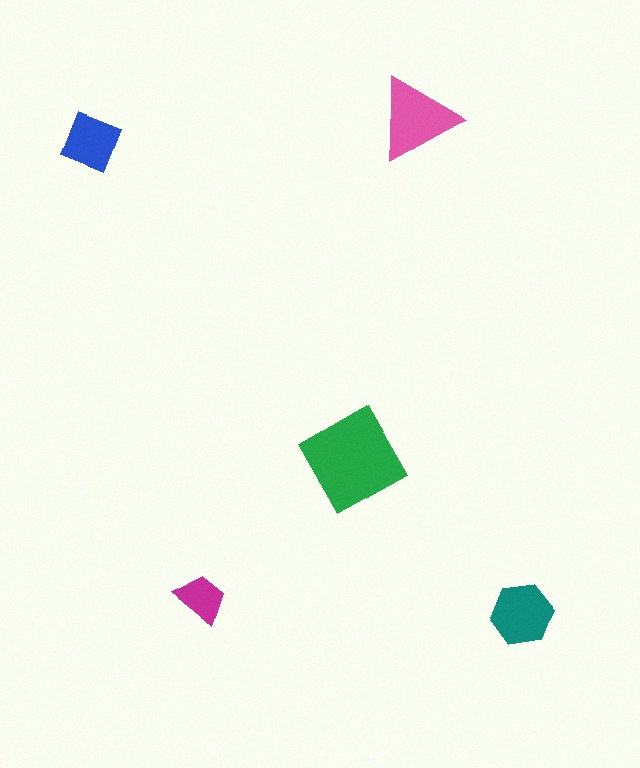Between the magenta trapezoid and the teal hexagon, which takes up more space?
The teal hexagon.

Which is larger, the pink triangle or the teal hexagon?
The pink triangle.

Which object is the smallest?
The magenta trapezoid.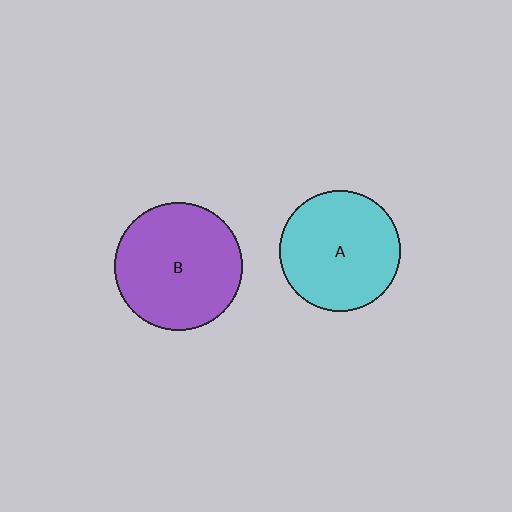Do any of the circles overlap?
No, none of the circles overlap.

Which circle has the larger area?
Circle B (purple).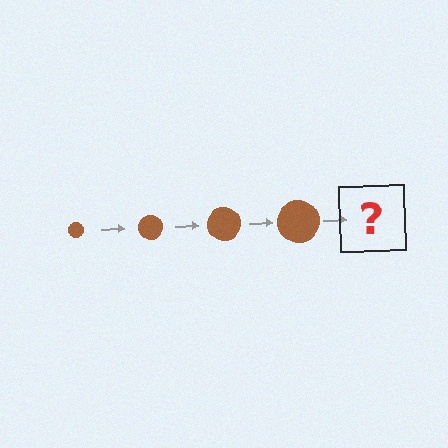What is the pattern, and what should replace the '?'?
The pattern is that the circle gets progressively larger each step. The '?' should be a brown circle, larger than the previous one.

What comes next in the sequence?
The next element should be a brown circle, larger than the previous one.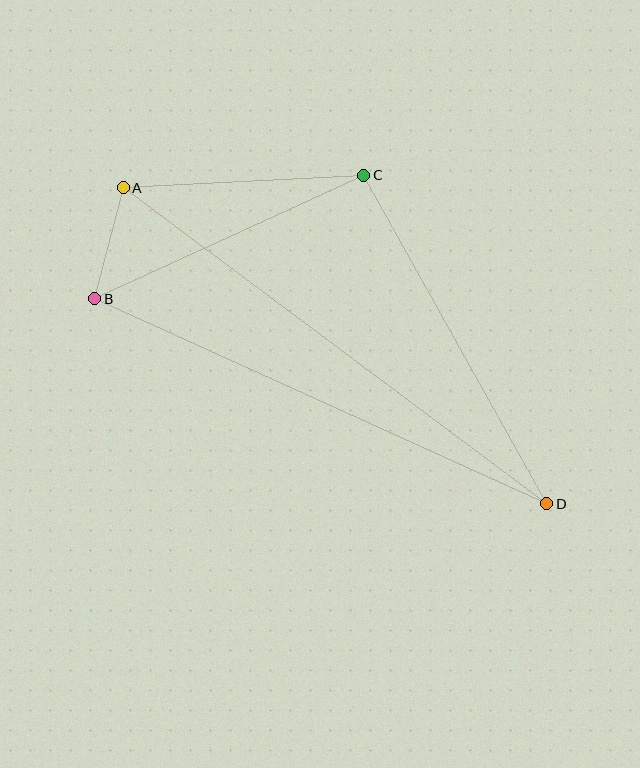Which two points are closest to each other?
Points A and B are closest to each other.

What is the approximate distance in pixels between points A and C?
The distance between A and C is approximately 241 pixels.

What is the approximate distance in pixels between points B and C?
The distance between B and C is approximately 296 pixels.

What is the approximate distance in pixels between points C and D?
The distance between C and D is approximately 376 pixels.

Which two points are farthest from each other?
Points A and D are farthest from each other.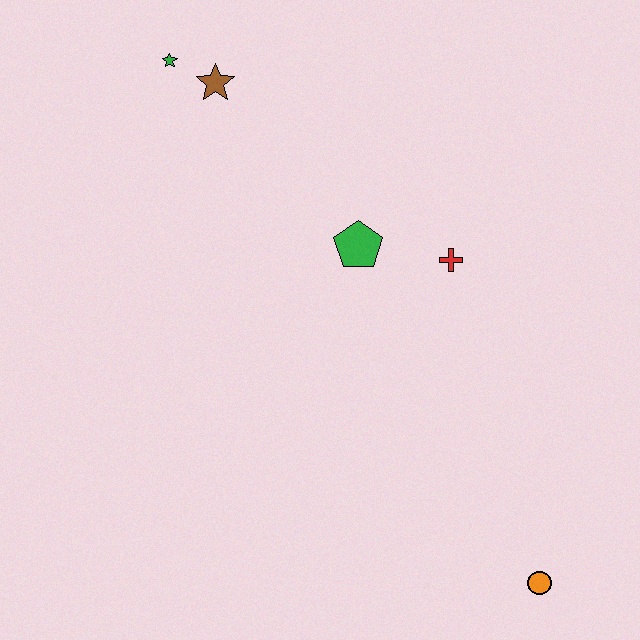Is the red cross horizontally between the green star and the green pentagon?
No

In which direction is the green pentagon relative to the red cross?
The green pentagon is to the left of the red cross.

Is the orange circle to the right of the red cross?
Yes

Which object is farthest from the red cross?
The green star is farthest from the red cross.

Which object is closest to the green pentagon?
The red cross is closest to the green pentagon.